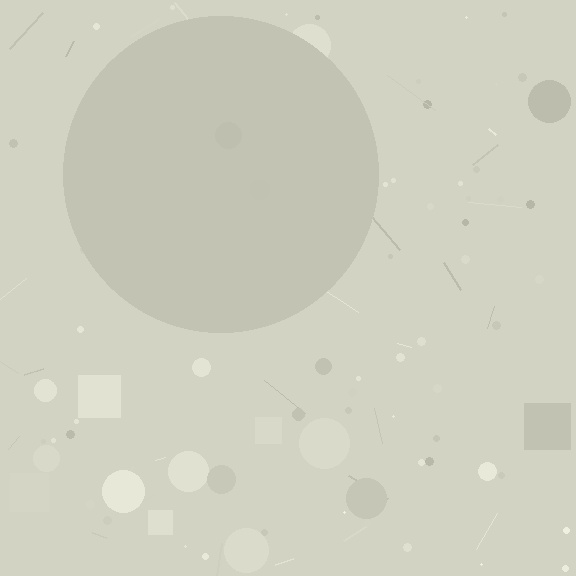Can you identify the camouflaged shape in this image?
The camouflaged shape is a circle.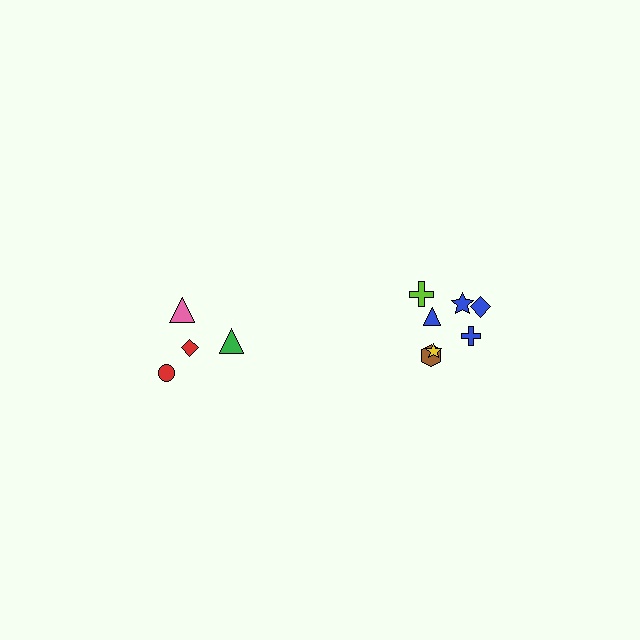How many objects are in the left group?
There are 4 objects.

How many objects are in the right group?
There are 7 objects.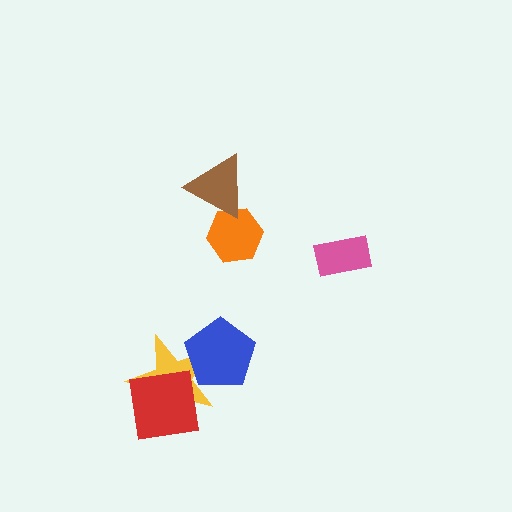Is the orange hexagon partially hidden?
Yes, it is partially covered by another shape.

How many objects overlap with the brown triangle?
1 object overlaps with the brown triangle.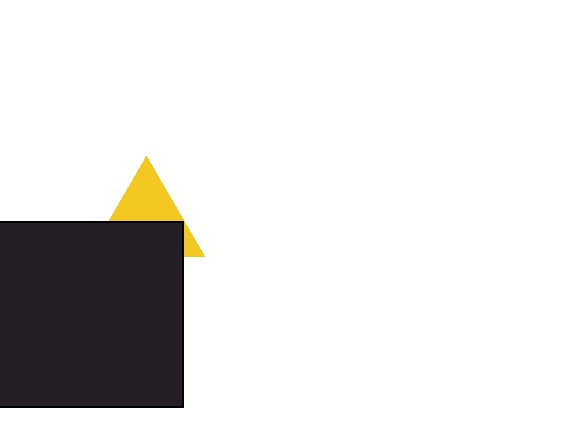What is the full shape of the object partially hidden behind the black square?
The partially hidden object is a yellow triangle.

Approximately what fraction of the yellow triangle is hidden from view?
Roughly 51% of the yellow triangle is hidden behind the black square.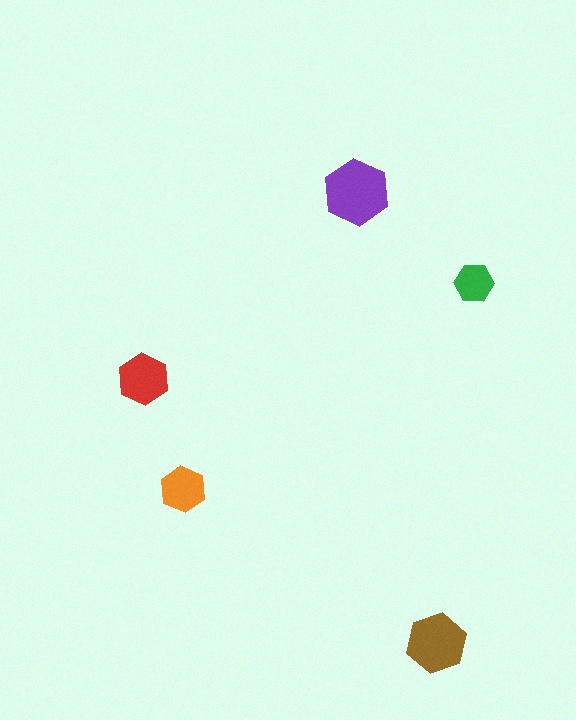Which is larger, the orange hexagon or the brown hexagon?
The brown one.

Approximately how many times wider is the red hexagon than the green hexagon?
About 1.5 times wider.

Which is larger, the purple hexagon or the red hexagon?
The purple one.